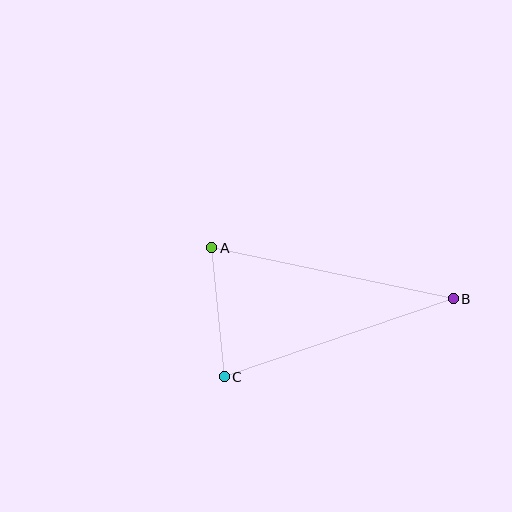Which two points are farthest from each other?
Points A and B are farthest from each other.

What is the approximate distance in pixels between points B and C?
The distance between B and C is approximately 242 pixels.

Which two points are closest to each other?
Points A and C are closest to each other.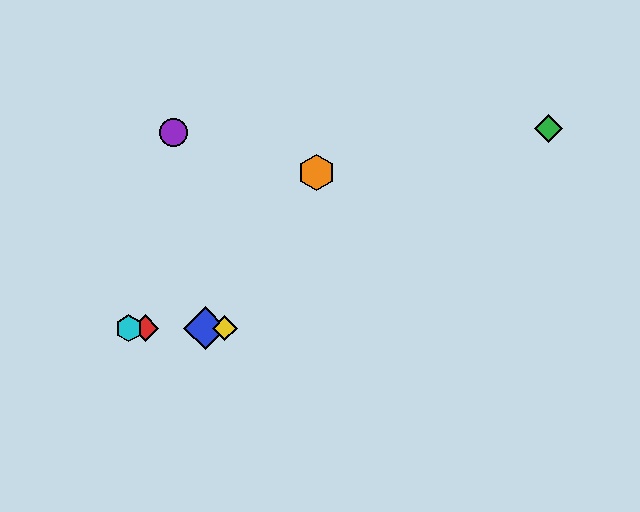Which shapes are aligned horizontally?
The red diamond, the blue diamond, the yellow diamond, the cyan hexagon are aligned horizontally.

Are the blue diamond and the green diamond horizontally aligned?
No, the blue diamond is at y≈328 and the green diamond is at y≈129.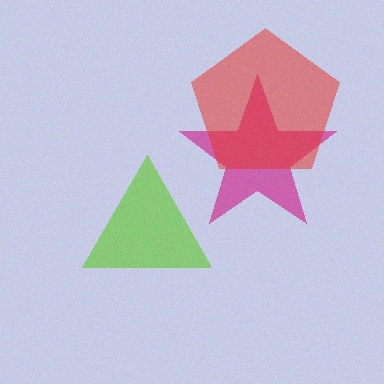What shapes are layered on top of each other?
The layered shapes are: a magenta star, a lime triangle, a red pentagon.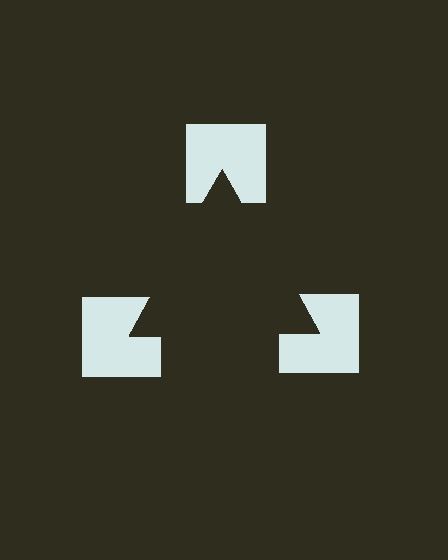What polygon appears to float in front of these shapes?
An illusory triangle — its edges are inferred from the aligned wedge cuts in the notched squares, not physically drawn.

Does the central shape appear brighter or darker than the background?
It typically appears slightly darker than the background, even though no actual brightness change is drawn.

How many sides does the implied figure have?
3 sides.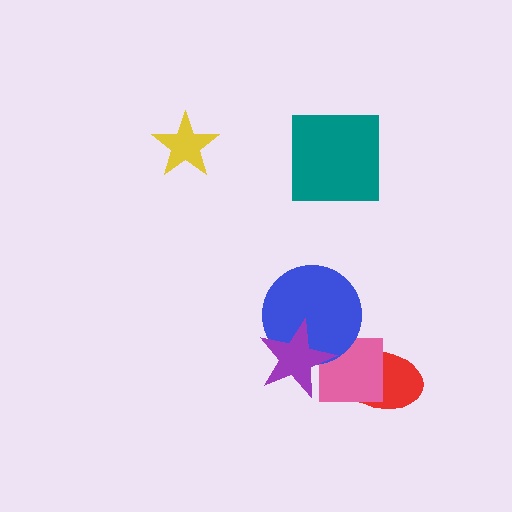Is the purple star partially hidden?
No, no other shape covers it.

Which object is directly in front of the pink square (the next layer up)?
The blue circle is directly in front of the pink square.